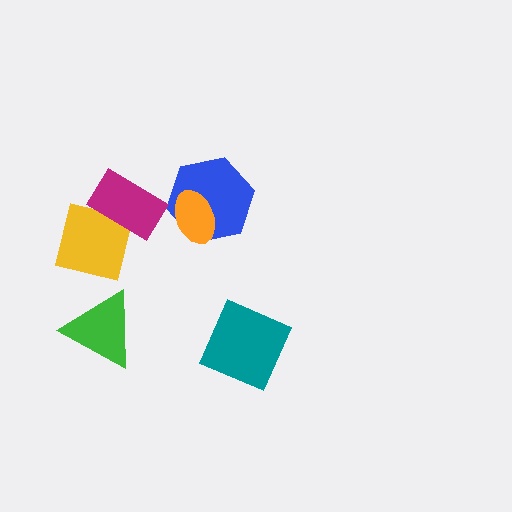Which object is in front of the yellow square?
The magenta rectangle is in front of the yellow square.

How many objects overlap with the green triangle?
0 objects overlap with the green triangle.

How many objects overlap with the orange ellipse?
1 object overlaps with the orange ellipse.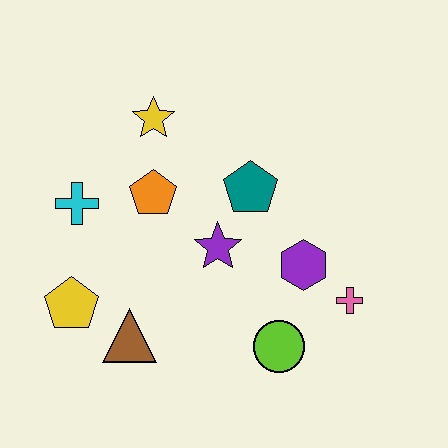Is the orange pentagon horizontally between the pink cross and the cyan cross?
Yes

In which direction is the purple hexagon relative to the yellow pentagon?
The purple hexagon is to the right of the yellow pentagon.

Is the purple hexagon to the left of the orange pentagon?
No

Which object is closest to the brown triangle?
The yellow pentagon is closest to the brown triangle.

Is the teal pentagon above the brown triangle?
Yes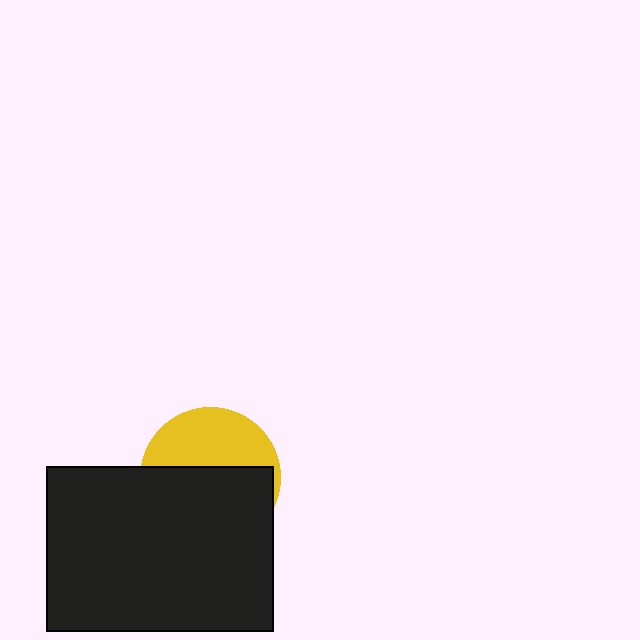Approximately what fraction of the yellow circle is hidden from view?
Roughly 59% of the yellow circle is hidden behind the black rectangle.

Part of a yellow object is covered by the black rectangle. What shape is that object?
It is a circle.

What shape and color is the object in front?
The object in front is a black rectangle.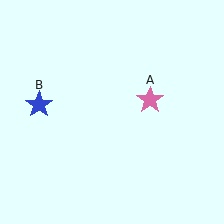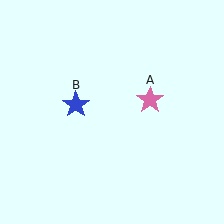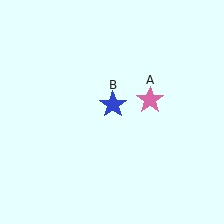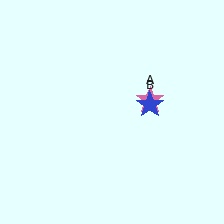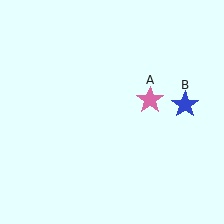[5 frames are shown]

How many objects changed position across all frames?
1 object changed position: blue star (object B).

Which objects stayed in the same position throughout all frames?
Pink star (object A) remained stationary.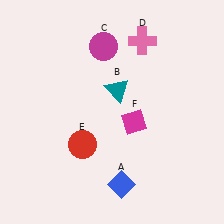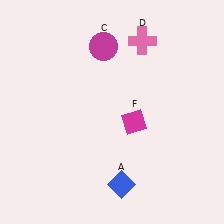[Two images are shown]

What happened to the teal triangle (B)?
The teal triangle (B) was removed in Image 2. It was in the top-right area of Image 1.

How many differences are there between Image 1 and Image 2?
There are 2 differences between the two images.